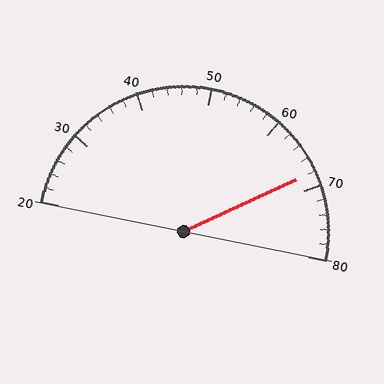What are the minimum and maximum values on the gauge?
The gauge ranges from 20 to 80.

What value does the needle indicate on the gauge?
The needle indicates approximately 68.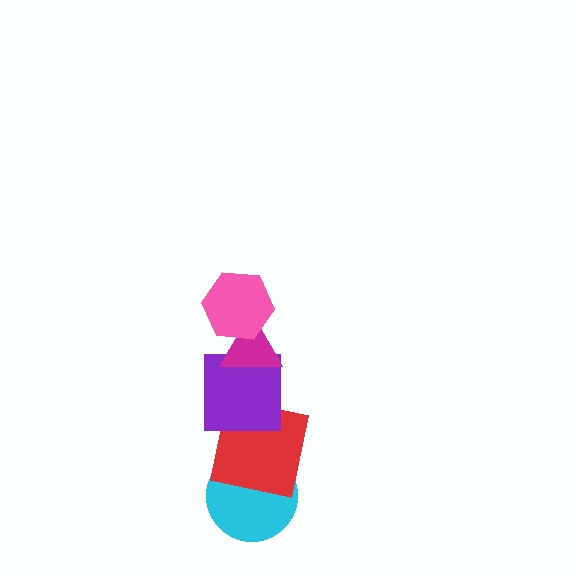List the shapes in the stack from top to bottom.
From top to bottom: the pink hexagon, the magenta triangle, the purple square, the red square, the cyan circle.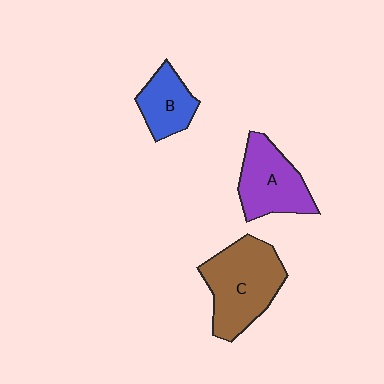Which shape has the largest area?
Shape C (brown).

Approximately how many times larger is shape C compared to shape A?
Approximately 1.3 times.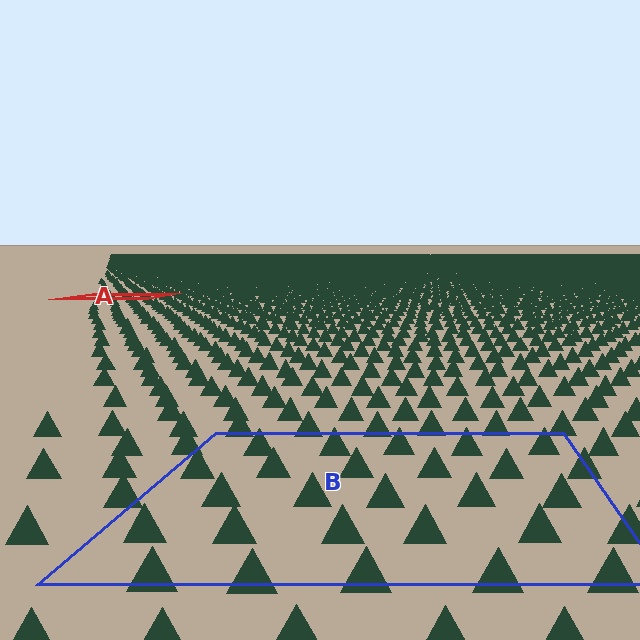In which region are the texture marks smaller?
The texture marks are smaller in region A, because it is farther away.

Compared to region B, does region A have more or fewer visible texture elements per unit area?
Region A has more texture elements per unit area — they are packed more densely because it is farther away.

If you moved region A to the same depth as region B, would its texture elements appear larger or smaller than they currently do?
They would appear larger. At a closer depth, the same texture elements are projected at a bigger on-screen size.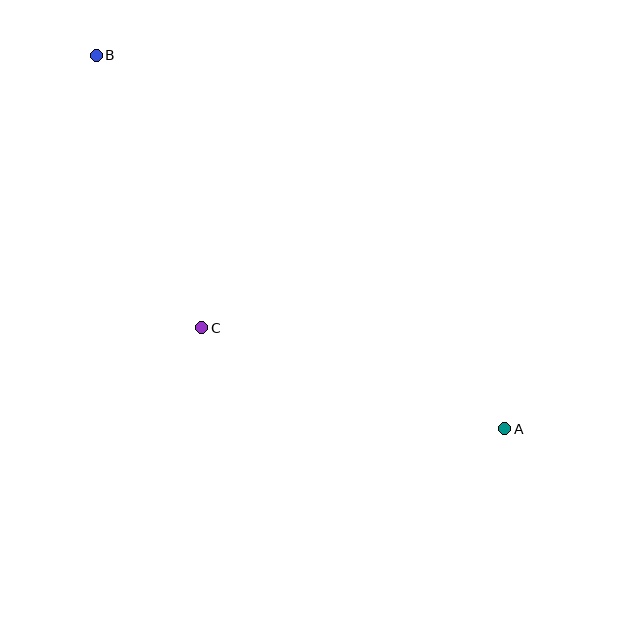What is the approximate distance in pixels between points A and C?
The distance between A and C is approximately 319 pixels.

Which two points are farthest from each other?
Points A and B are farthest from each other.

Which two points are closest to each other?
Points B and C are closest to each other.